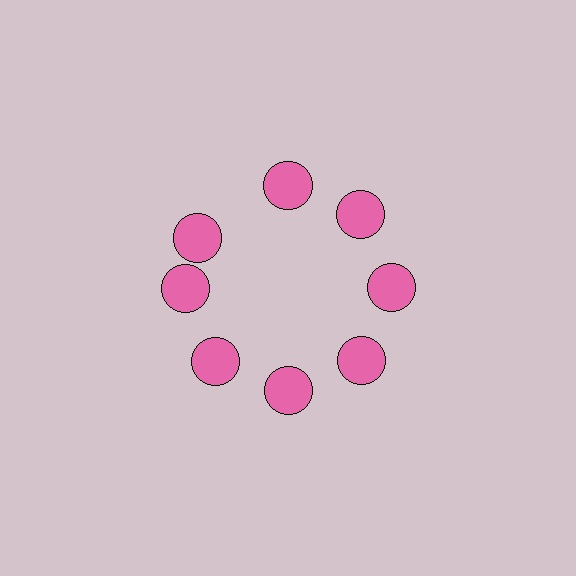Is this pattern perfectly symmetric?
No. The 8 pink circles are arranged in a ring, but one element near the 10 o'clock position is rotated out of alignment along the ring, breaking the 8-fold rotational symmetry.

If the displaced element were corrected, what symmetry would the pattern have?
It would have 8-fold rotational symmetry — the pattern would map onto itself every 45 degrees.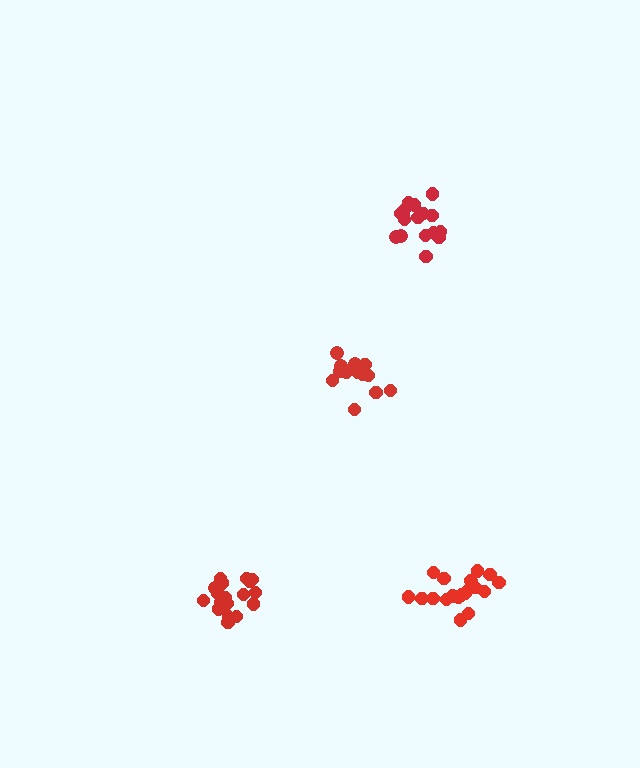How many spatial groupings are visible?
There are 4 spatial groupings.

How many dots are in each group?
Group 1: 20 dots, Group 2: 14 dots, Group 3: 18 dots, Group 4: 20 dots (72 total).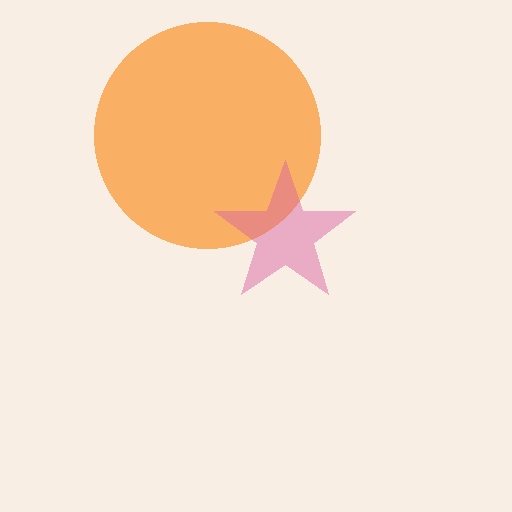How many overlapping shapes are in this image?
There are 2 overlapping shapes in the image.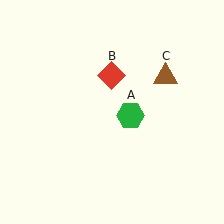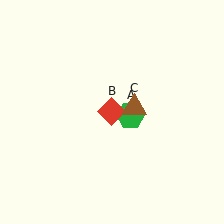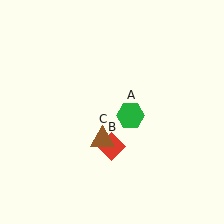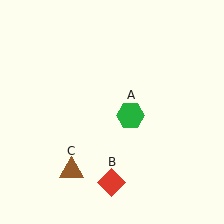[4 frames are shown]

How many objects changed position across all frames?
2 objects changed position: red diamond (object B), brown triangle (object C).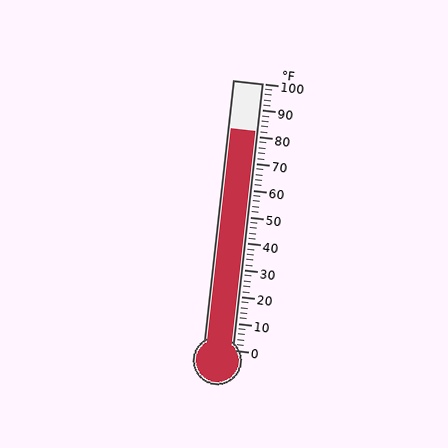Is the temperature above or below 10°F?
The temperature is above 10°F.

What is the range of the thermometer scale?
The thermometer scale ranges from 0°F to 100°F.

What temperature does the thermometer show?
The thermometer shows approximately 82°F.